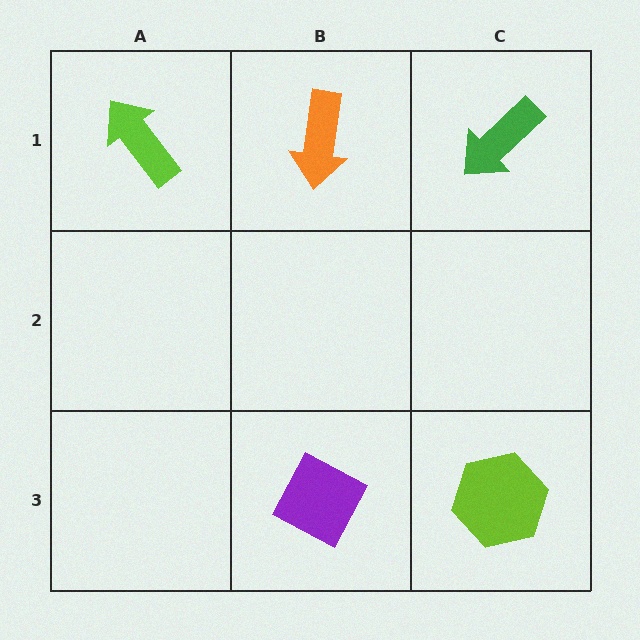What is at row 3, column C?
A lime hexagon.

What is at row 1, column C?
A green arrow.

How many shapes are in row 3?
2 shapes.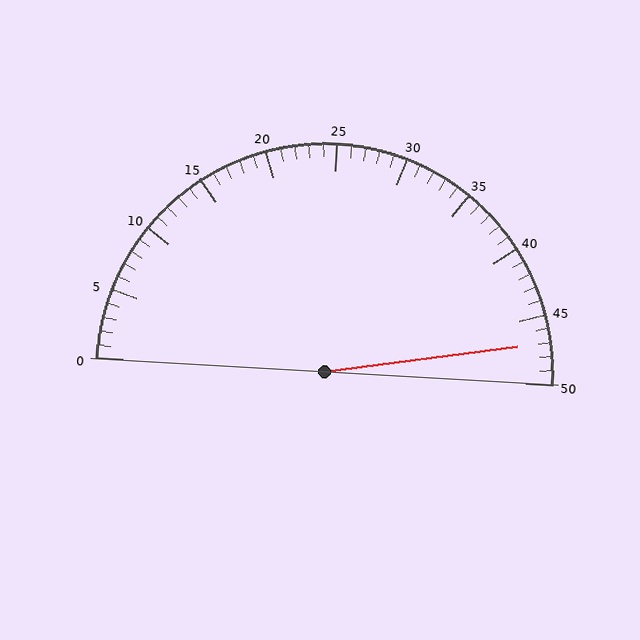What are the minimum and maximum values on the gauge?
The gauge ranges from 0 to 50.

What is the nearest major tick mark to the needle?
The nearest major tick mark is 45.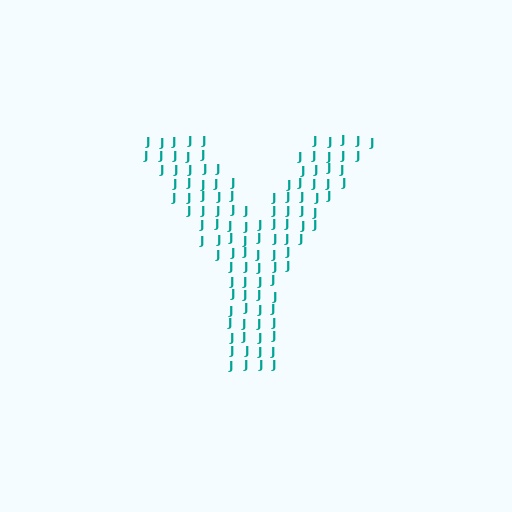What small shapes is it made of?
It is made of small letter J's.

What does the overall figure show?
The overall figure shows the letter Y.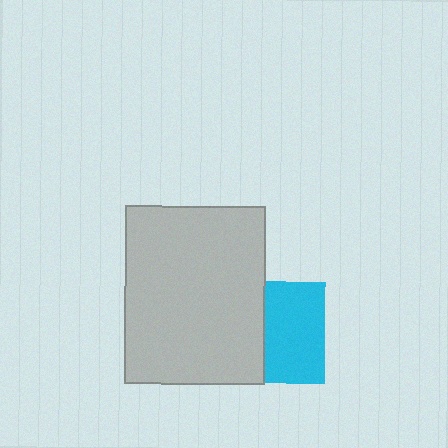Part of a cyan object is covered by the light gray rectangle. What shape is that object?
It is a square.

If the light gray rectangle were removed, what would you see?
You would see the complete cyan square.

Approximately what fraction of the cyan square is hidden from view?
Roughly 41% of the cyan square is hidden behind the light gray rectangle.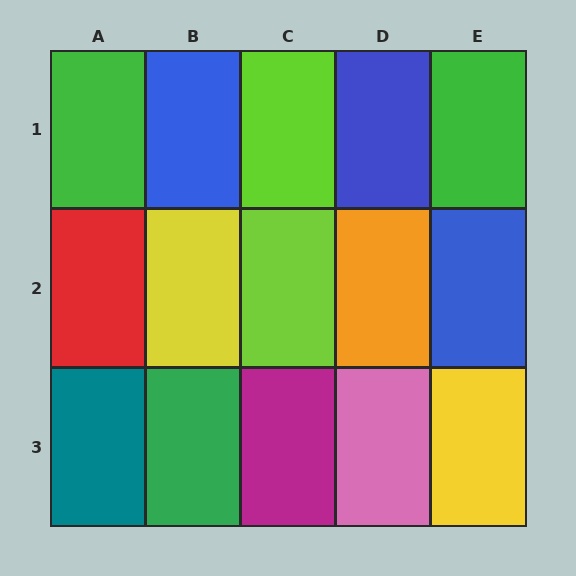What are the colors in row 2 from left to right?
Red, yellow, lime, orange, blue.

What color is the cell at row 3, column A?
Teal.